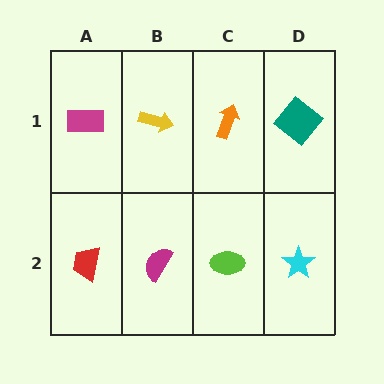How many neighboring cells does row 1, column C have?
3.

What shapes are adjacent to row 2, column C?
An orange arrow (row 1, column C), a magenta semicircle (row 2, column B), a cyan star (row 2, column D).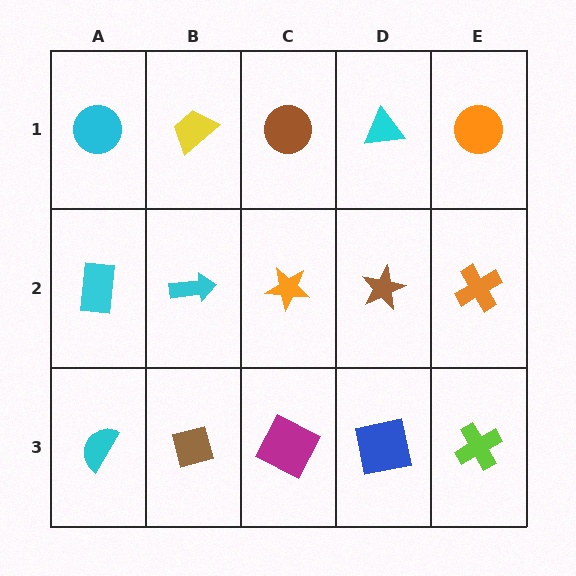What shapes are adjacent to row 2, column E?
An orange circle (row 1, column E), a lime cross (row 3, column E), a brown star (row 2, column D).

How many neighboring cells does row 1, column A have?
2.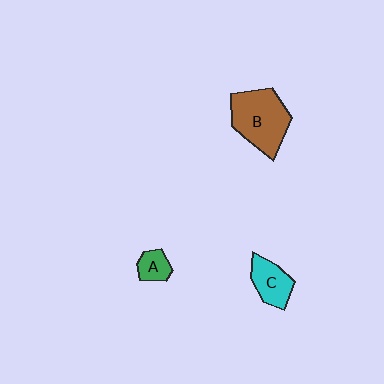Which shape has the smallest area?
Shape A (green).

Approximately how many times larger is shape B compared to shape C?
Approximately 1.9 times.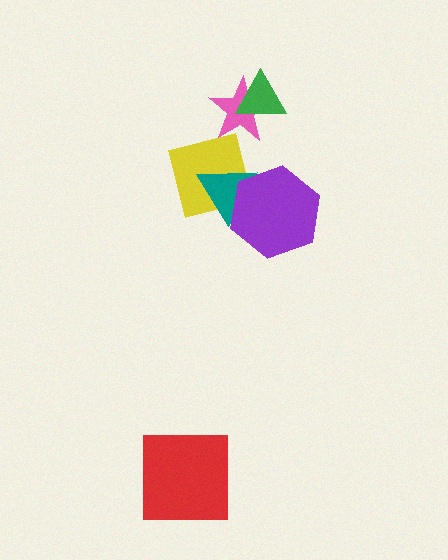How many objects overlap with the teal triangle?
2 objects overlap with the teal triangle.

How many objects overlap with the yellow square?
1 object overlaps with the yellow square.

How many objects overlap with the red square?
0 objects overlap with the red square.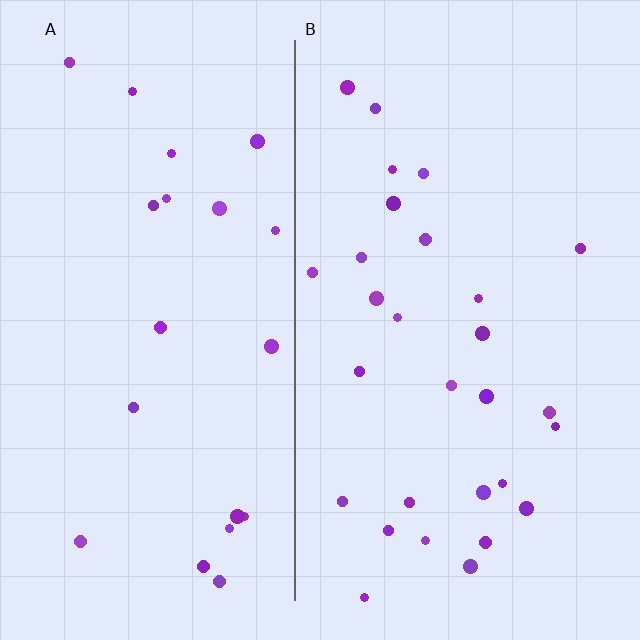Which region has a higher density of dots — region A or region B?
B (the right).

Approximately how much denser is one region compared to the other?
Approximately 1.4× — region B over region A.